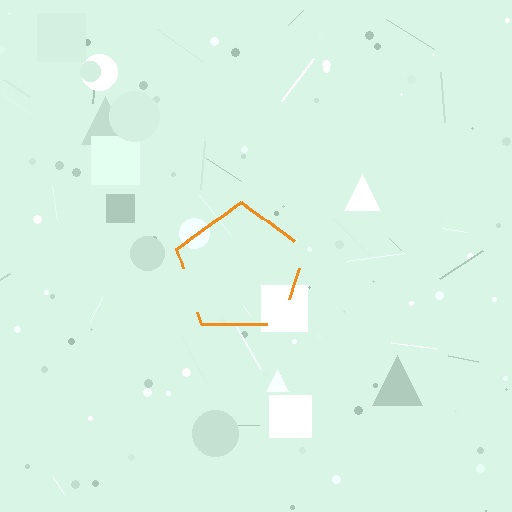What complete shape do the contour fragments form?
The contour fragments form a pentagon.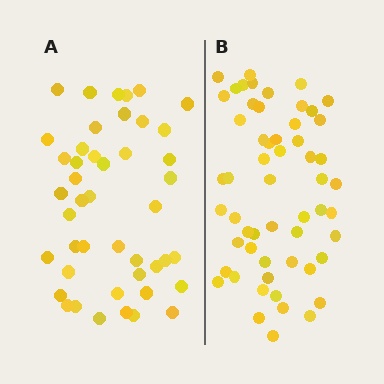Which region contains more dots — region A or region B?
Region B (the right region) has more dots.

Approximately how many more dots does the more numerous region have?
Region B has roughly 12 or so more dots than region A.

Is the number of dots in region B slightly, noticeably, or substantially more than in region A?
Region B has only slightly more — the two regions are fairly close. The ratio is roughly 1.2 to 1.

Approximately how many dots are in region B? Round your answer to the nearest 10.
About 60 dots. (The exact count is 56, which rounds to 60.)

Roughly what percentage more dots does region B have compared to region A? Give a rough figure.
About 25% more.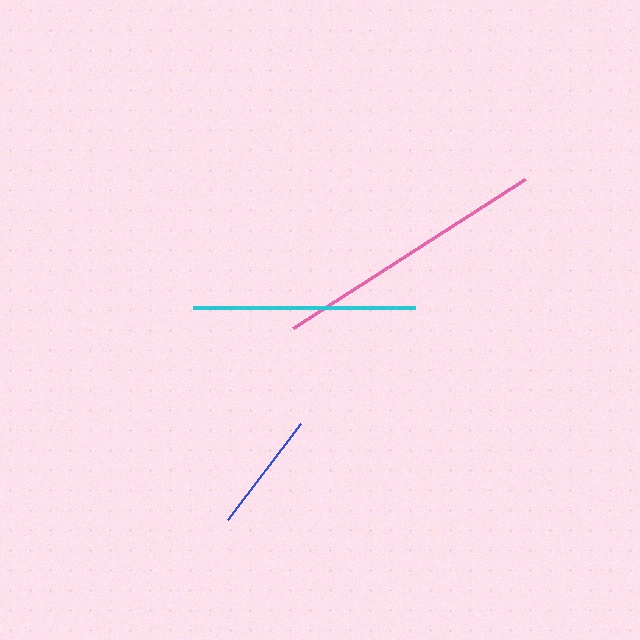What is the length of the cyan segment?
The cyan segment is approximately 221 pixels long.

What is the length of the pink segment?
The pink segment is approximately 276 pixels long.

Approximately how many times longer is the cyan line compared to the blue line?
The cyan line is approximately 1.8 times the length of the blue line.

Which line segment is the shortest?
The blue line is the shortest at approximately 121 pixels.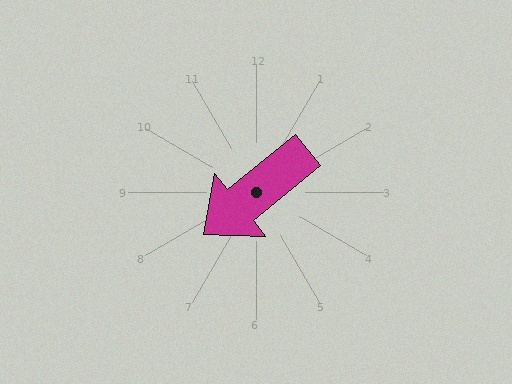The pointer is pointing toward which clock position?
Roughly 8 o'clock.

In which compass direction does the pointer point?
Southwest.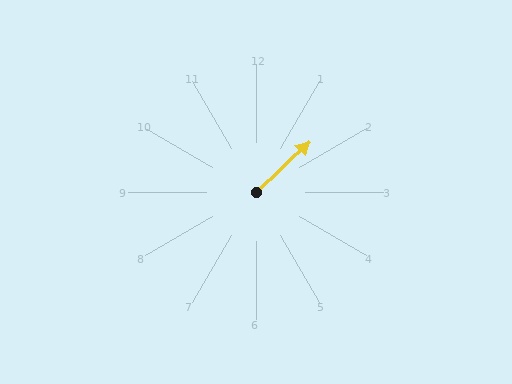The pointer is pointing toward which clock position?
Roughly 2 o'clock.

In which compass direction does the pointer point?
Northeast.